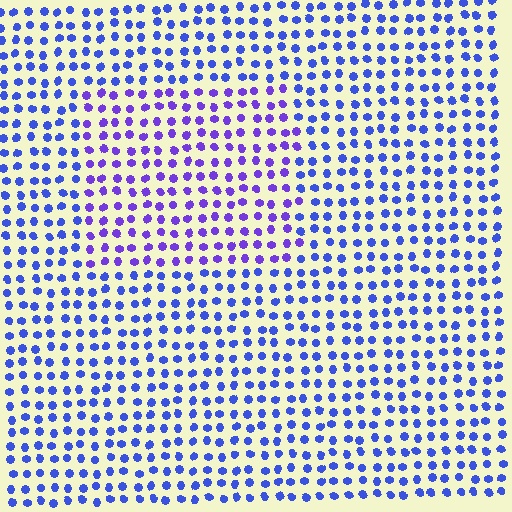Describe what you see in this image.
The image is filled with small blue elements in a uniform arrangement. A rectangle-shaped region is visible where the elements are tinted to a slightly different hue, forming a subtle color boundary.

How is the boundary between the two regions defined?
The boundary is defined purely by a slight shift in hue (about 30 degrees). Spacing, size, and orientation are identical on both sides.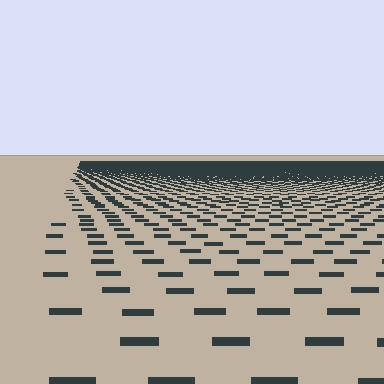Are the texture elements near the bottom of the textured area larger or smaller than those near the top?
Larger. Near the bottom, elements are closer to the viewer and appear at a bigger on-screen size.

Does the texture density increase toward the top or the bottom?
Density increases toward the top.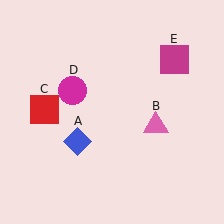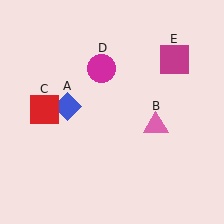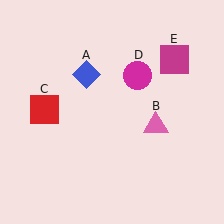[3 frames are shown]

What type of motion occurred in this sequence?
The blue diamond (object A), magenta circle (object D) rotated clockwise around the center of the scene.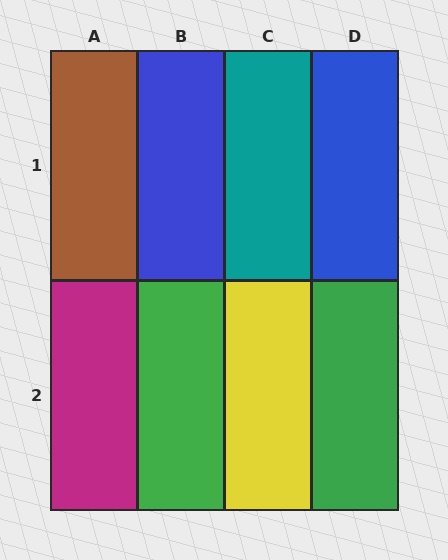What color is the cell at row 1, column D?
Blue.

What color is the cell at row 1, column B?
Blue.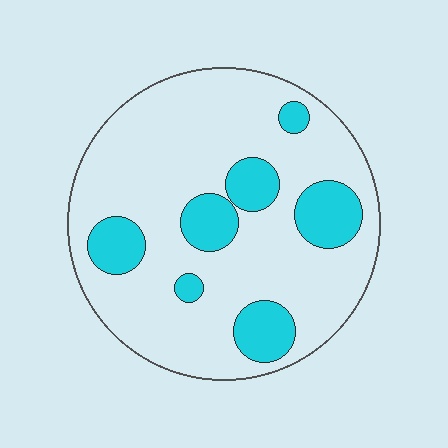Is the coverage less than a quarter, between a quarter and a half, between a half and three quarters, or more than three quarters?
Less than a quarter.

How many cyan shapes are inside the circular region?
7.